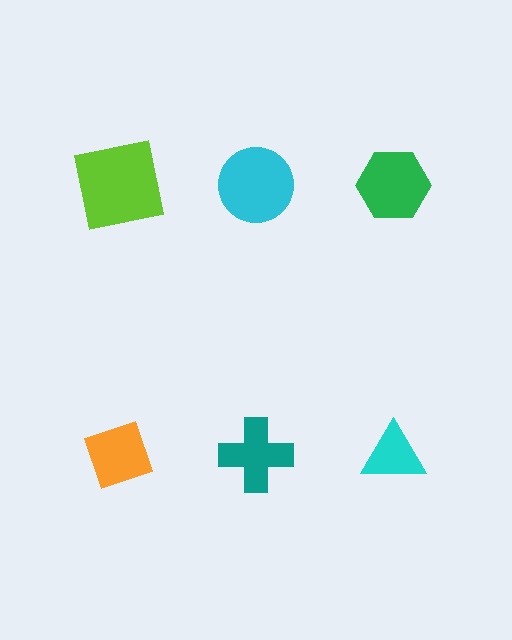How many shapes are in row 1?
3 shapes.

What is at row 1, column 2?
A cyan circle.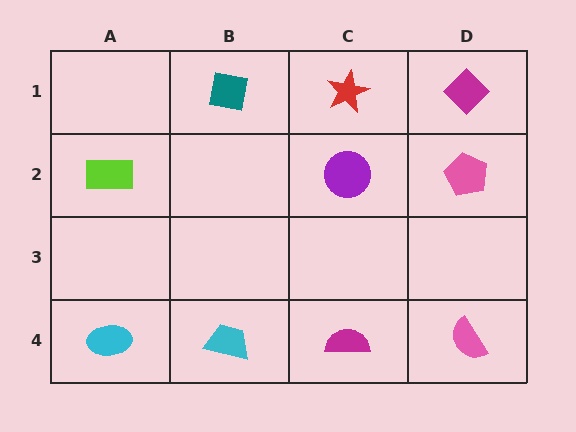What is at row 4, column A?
A cyan ellipse.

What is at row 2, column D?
A pink pentagon.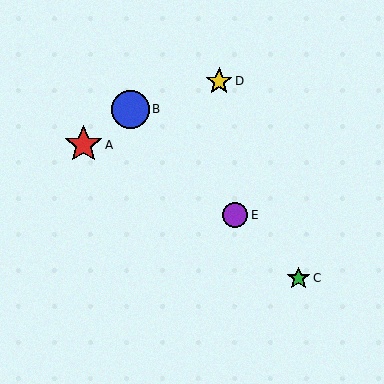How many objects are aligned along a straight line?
3 objects (B, C, E) are aligned along a straight line.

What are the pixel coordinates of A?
Object A is at (83, 145).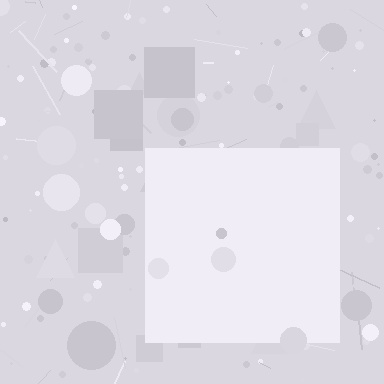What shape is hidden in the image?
A square is hidden in the image.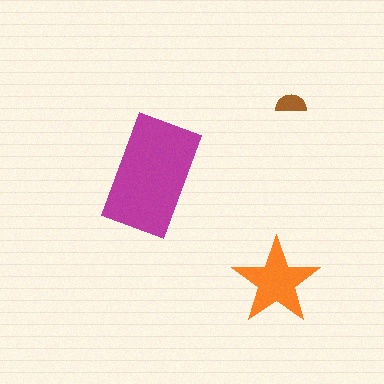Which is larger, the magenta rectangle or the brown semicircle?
The magenta rectangle.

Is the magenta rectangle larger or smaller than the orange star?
Larger.